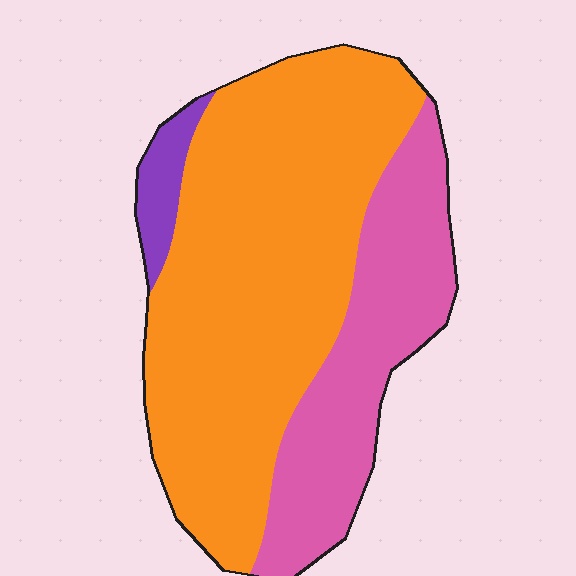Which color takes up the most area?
Orange, at roughly 65%.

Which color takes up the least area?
Purple, at roughly 5%.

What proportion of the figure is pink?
Pink takes up about one third (1/3) of the figure.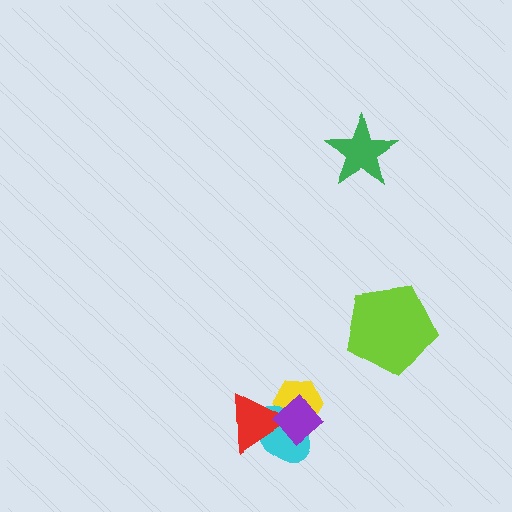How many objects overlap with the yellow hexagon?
3 objects overlap with the yellow hexagon.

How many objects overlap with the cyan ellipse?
3 objects overlap with the cyan ellipse.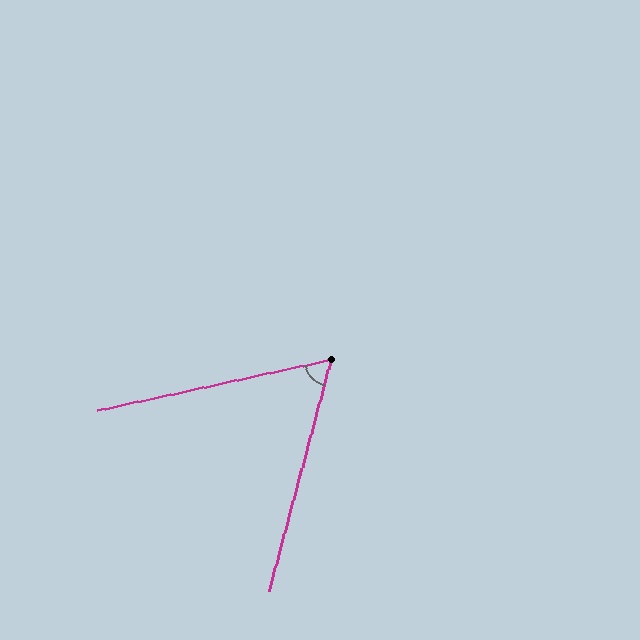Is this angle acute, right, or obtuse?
It is acute.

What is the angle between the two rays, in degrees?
Approximately 62 degrees.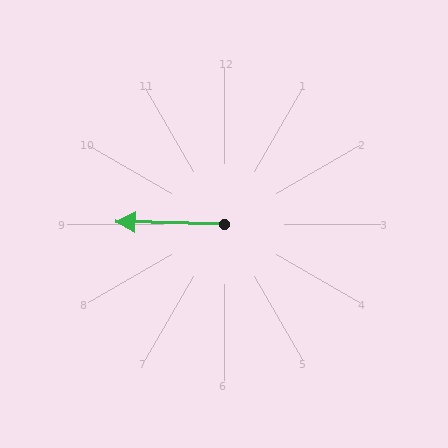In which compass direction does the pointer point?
West.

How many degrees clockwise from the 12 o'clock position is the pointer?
Approximately 271 degrees.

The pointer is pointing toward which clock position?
Roughly 9 o'clock.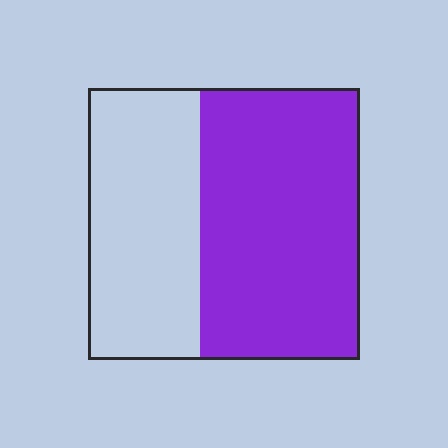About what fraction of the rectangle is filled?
About three fifths (3/5).